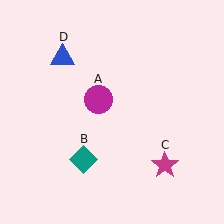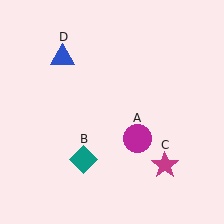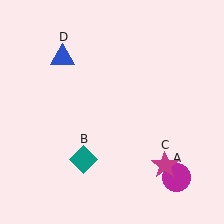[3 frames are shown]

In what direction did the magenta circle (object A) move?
The magenta circle (object A) moved down and to the right.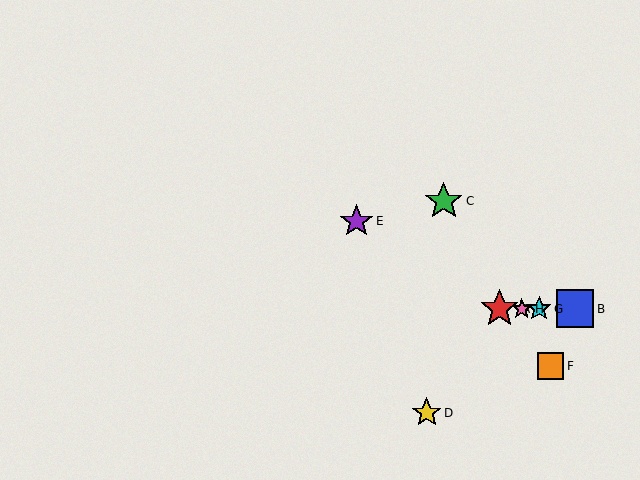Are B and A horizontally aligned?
Yes, both are at y≈309.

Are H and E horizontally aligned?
No, H is at y≈309 and E is at y≈221.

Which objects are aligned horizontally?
Objects A, B, G, H are aligned horizontally.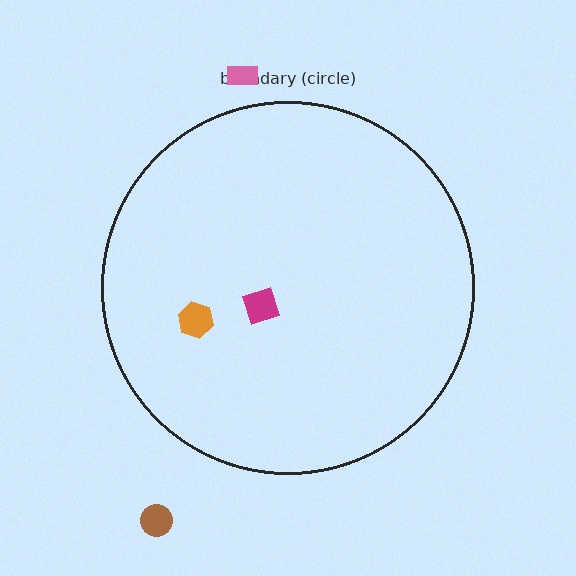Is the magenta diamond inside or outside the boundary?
Inside.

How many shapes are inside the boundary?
2 inside, 2 outside.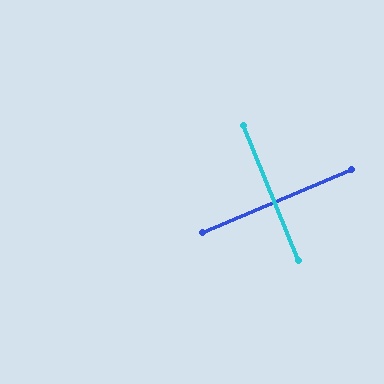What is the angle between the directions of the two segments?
Approximately 89 degrees.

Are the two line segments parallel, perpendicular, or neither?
Perpendicular — they meet at approximately 89°.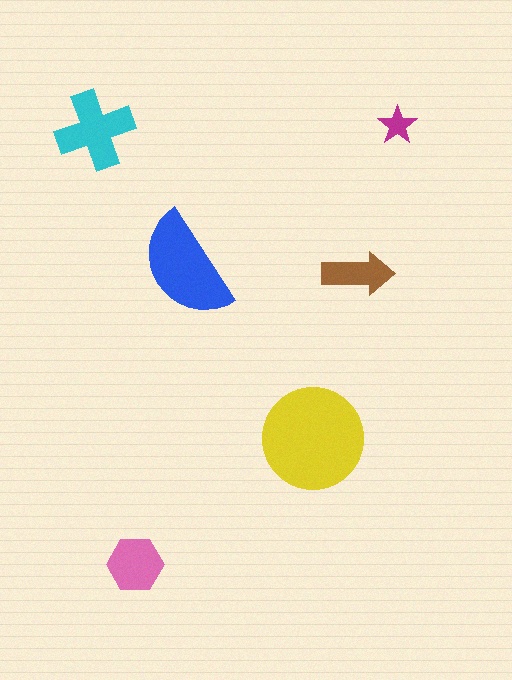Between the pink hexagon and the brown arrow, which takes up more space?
The pink hexagon.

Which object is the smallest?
The magenta star.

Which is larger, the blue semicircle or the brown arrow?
The blue semicircle.